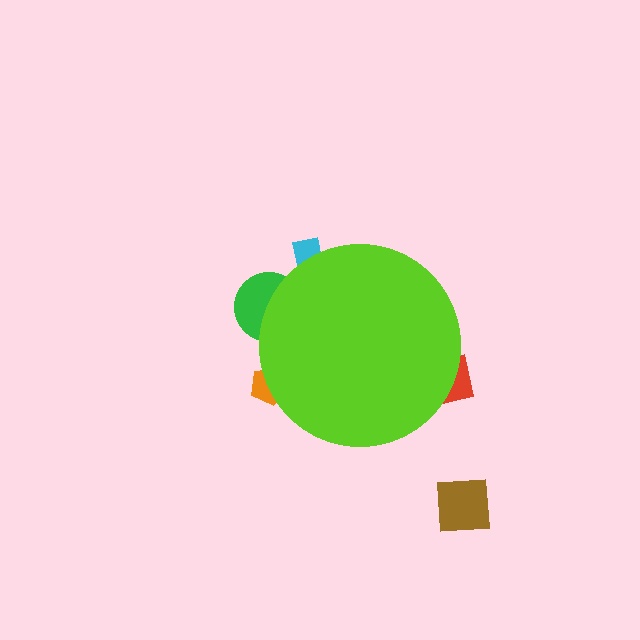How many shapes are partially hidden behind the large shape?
4 shapes are partially hidden.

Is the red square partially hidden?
Yes, the red square is partially hidden behind the lime circle.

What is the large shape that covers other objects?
A lime circle.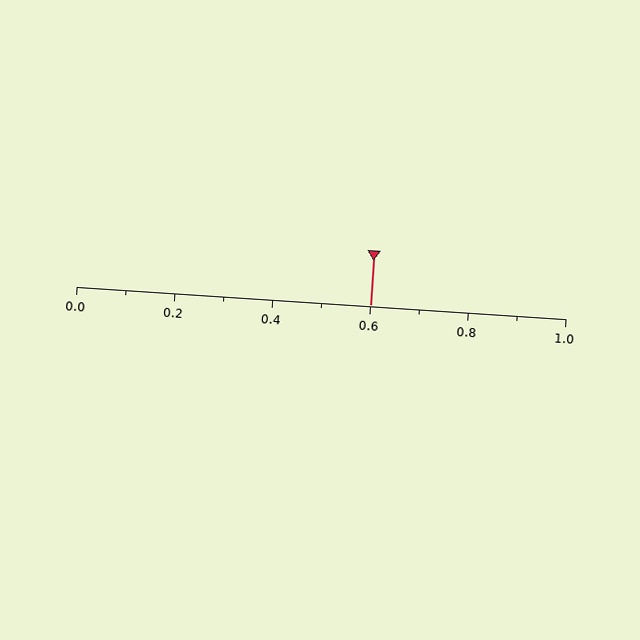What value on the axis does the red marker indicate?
The marker indicates approximately 0.6.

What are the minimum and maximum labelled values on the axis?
The axis runs from 0.0 to 1.0.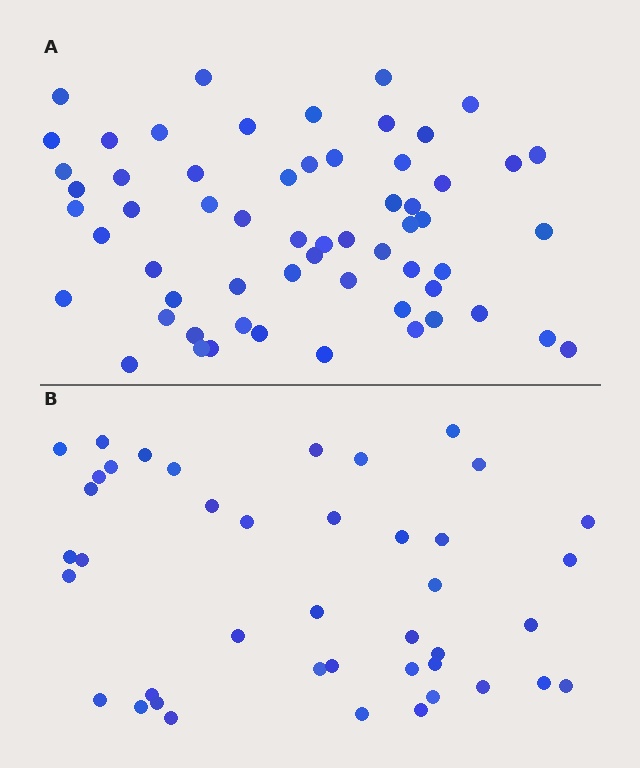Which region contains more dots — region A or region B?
Region A (the top region) has more dots.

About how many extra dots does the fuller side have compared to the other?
Region A has approximately 20 more dots than region B.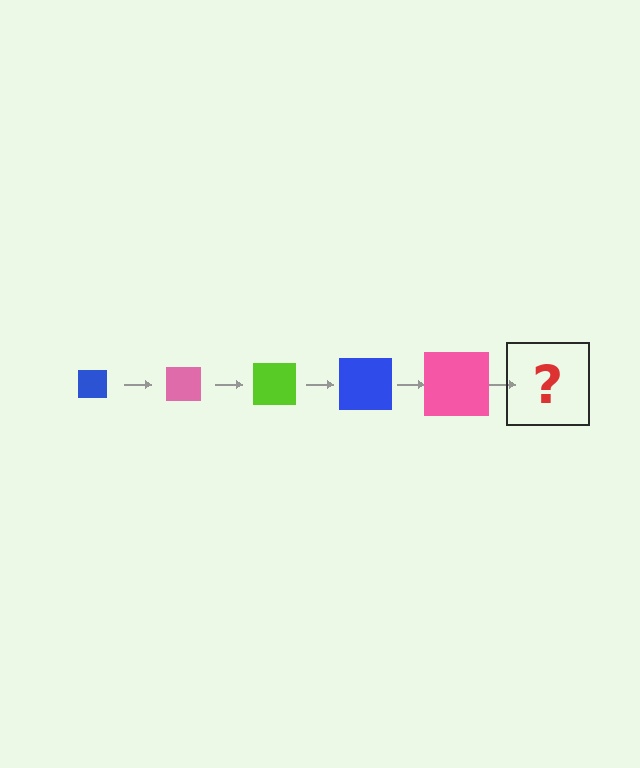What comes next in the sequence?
The next element should be a lime square, larger than the previous one.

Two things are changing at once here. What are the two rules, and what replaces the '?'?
The two rules are that the square grows larger each step and the color cycles through blue, pink, and lime. The '?' should be a lime square, larger than the previous one.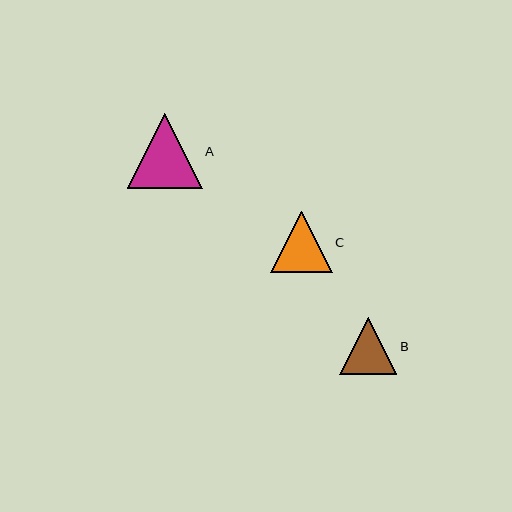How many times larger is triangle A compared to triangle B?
Triangle A is approximately 1.3 times the size of triangle B.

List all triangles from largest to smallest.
From largest to smallest: A, C, B.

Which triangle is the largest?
Triangle A is the largest with a size of approximately 75 pixels.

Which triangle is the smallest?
Triangle B is the smallest with a size of approximately 58 pixels.